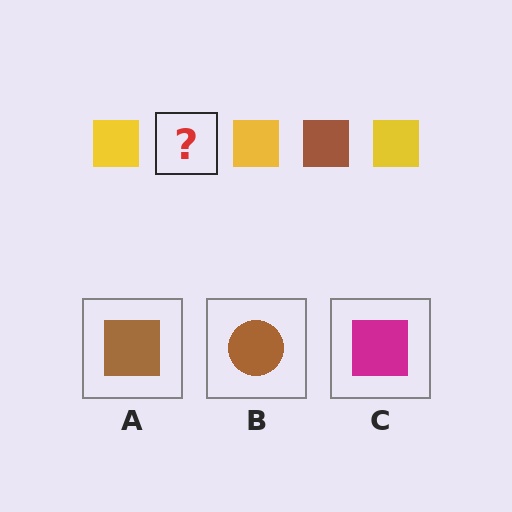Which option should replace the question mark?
Option A.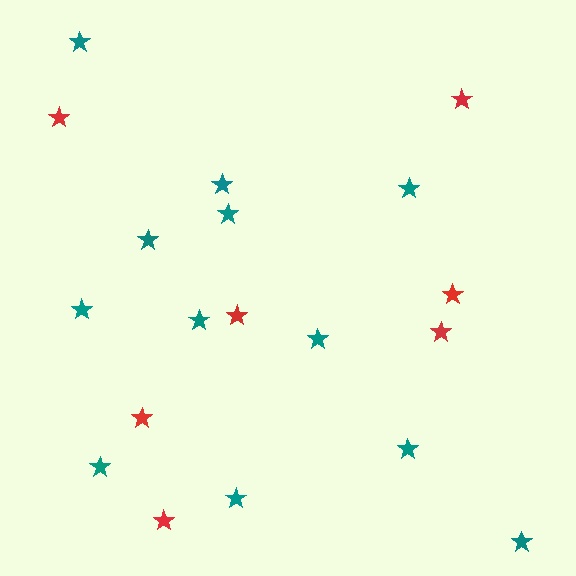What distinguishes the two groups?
There are 2 groups: one group of red stars (7) and one group of teal stars (12).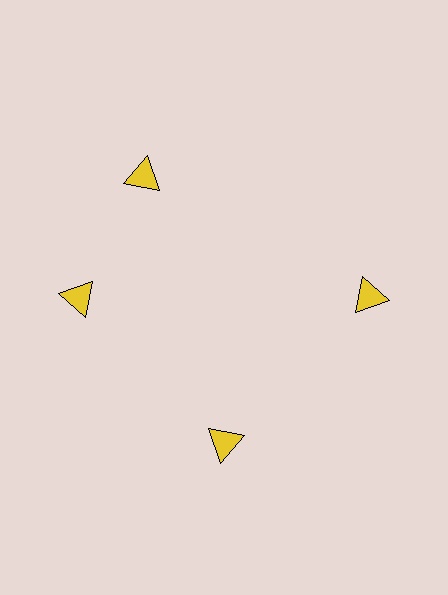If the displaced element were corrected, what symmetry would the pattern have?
It would have 4-fold rotational symmetry — the pattern would map onto itself every 90 degrees.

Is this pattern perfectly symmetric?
No. The 4 yellow triangles are arranged in a ring, but one element near the 12 o'clock position is rotated out of alignment along the ring, breaking the 4-fold rotational symmetry.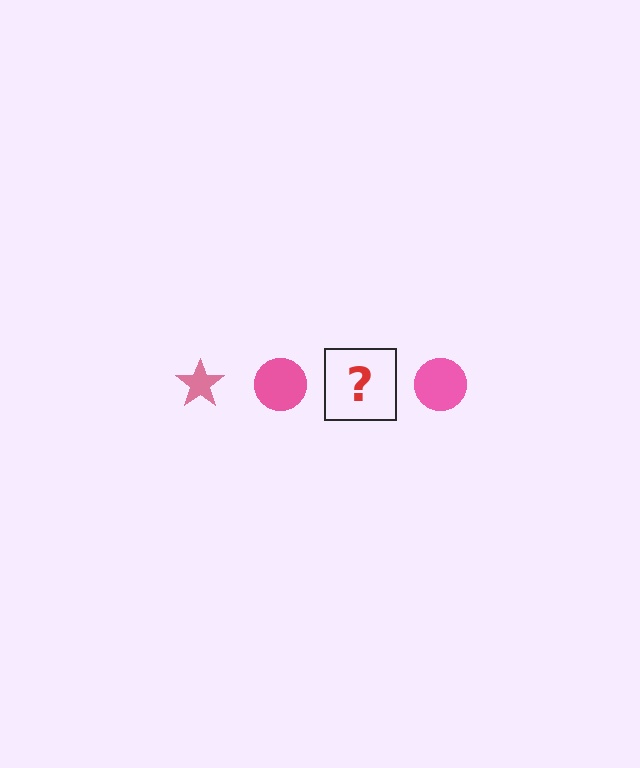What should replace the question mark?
The question mark should be replaced with a pink star.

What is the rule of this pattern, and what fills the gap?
The rule is that the pattern cycles through star, circle shapes in pink. The gap should be filled with a pink star.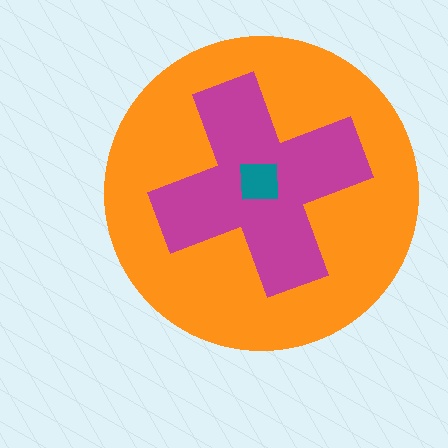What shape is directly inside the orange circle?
The magenta cross.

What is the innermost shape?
The teal square.